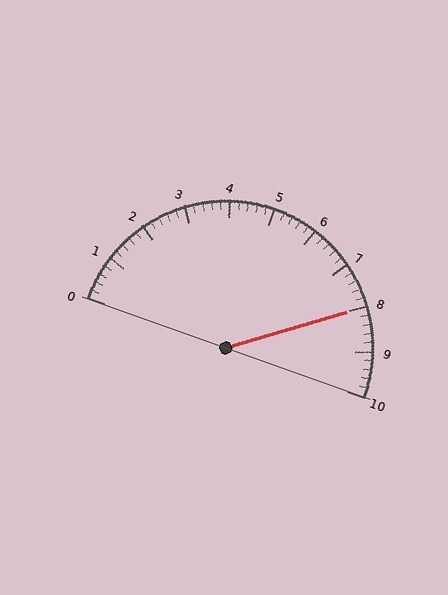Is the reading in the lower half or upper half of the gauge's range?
The reading is in the upper half of the range (0 to 10).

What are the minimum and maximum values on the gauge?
The gauge ranges from 0 to 10.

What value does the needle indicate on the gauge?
The needle indicates approximately 8.0.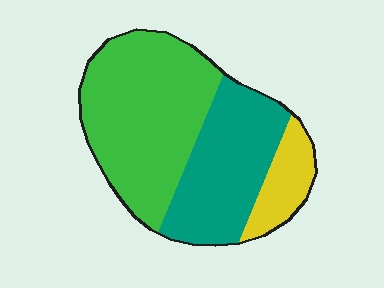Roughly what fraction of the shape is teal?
Teal covers roughly 35% of the shape.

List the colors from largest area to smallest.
From largest to smallest: green, teal, yellow.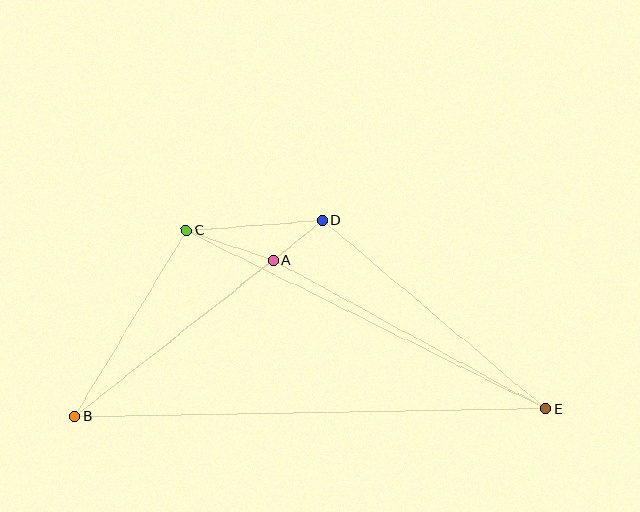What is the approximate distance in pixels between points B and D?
The distance between B and D is approximately 316 pixels.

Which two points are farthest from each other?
Points B and E are farthest from each other.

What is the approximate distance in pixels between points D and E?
The distance between D and E is approximately 292 pixels.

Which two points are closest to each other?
Points A and D are closest to each other.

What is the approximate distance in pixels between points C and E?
The distance between C and E is approximately 401 pixels.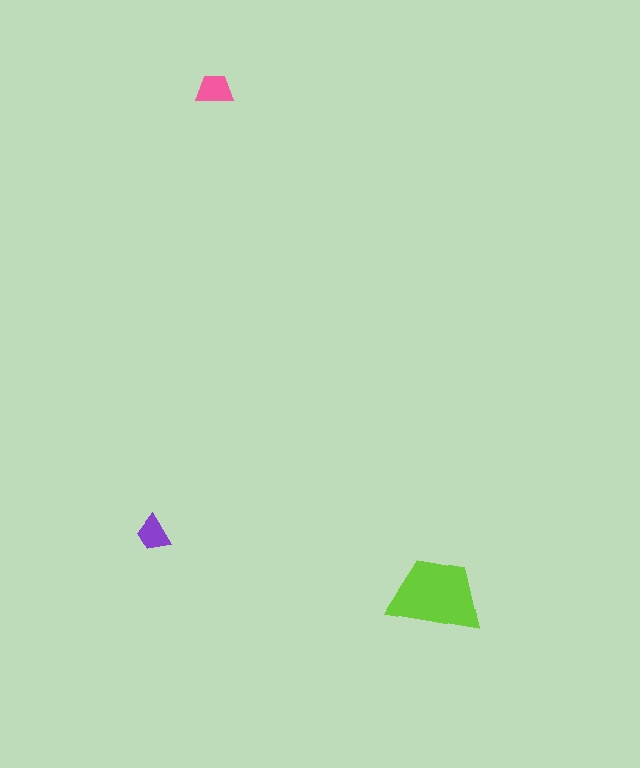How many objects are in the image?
There are 3 objects in the image.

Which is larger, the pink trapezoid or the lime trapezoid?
The lime one.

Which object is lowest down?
The lime trapezoid is bottommost.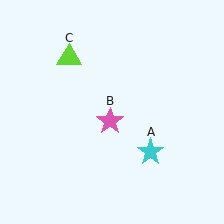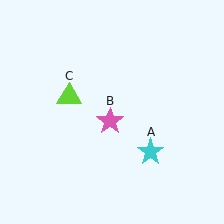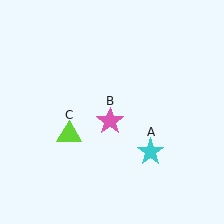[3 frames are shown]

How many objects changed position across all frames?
1 object changed position: lime triangle (object C).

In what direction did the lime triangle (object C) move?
The lime triangle (object C) moved down.